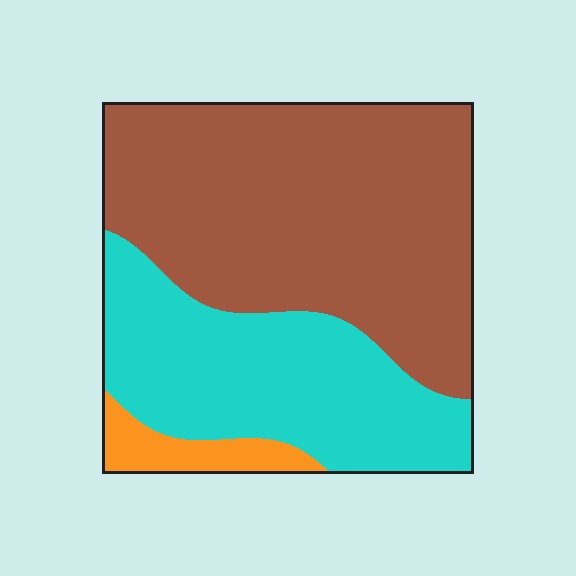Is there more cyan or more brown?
Brown.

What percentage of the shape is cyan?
Cyan covers around 35% of the shape.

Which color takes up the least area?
Orange, at roughly 5%.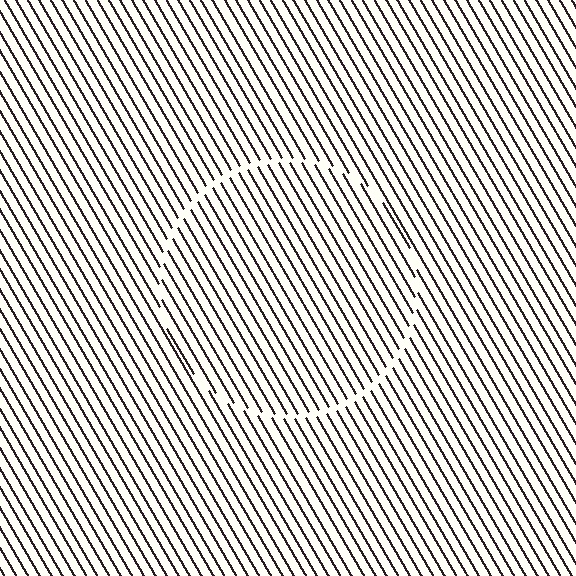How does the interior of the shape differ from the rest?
The interior of the shape contains the same grating, shifted by half a period — the contour is defined by the phase discontinuity where line-ends from the inner and outer gratings abut.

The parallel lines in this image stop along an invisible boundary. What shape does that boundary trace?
An illusory circle. The interior of the shape contains the same grating, shifted by half a period — the contour is defined by the phase discontinuity where line-ends from the inner and outer gratings abut.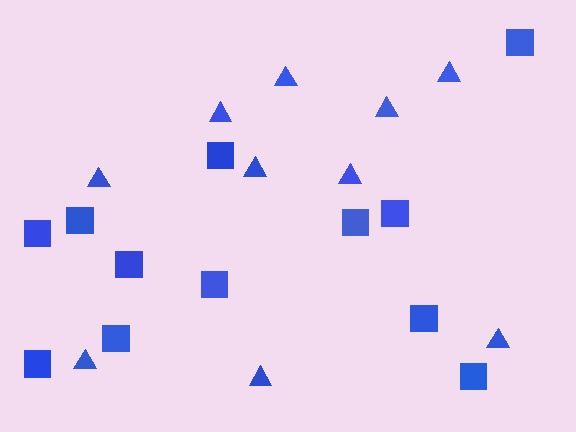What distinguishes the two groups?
There are 2 groups: one group of triangles (10) and one group of squares (12).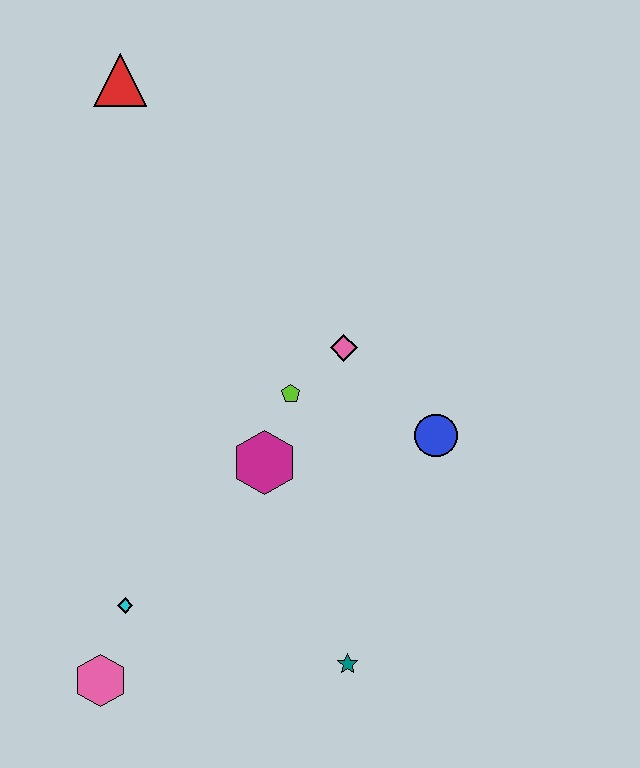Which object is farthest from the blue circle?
The red triangle is farthest from the blue circle.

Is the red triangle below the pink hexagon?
No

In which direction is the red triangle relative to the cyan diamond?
The red triangle is above the cyan diamond.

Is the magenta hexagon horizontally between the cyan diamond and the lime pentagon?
Yes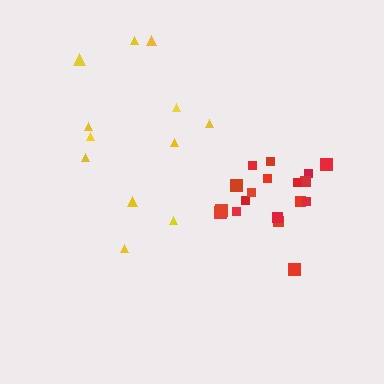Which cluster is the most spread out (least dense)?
Yellow.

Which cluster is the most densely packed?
Red.